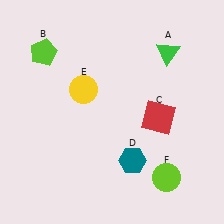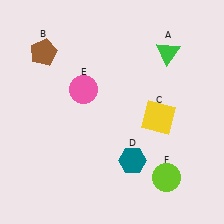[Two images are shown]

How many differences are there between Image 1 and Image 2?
There are 3 differences between the two images.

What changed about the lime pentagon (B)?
In Image 1, B is lime. In Image 2, it changed to brown.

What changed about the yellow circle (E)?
In Image 1, E is yellow. In Image 2, it changed to pink.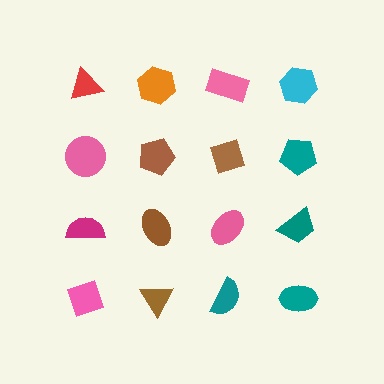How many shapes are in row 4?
4 shapes.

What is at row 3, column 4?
A teal trapezoid.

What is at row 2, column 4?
A teal pentagon.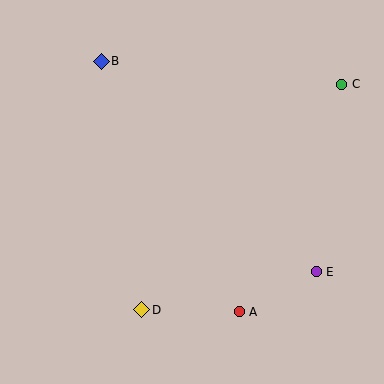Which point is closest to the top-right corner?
Point C is closest to the top-right corner.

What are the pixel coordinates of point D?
Point D is at (142, 310).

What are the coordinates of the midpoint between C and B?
The midpoint between C and B is at (221, 73).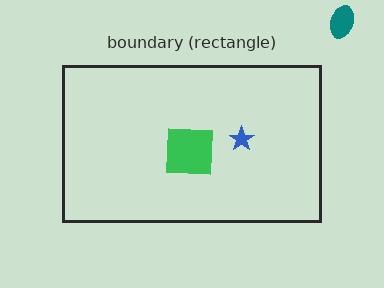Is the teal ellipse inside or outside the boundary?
Outside.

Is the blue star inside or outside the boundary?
Inside.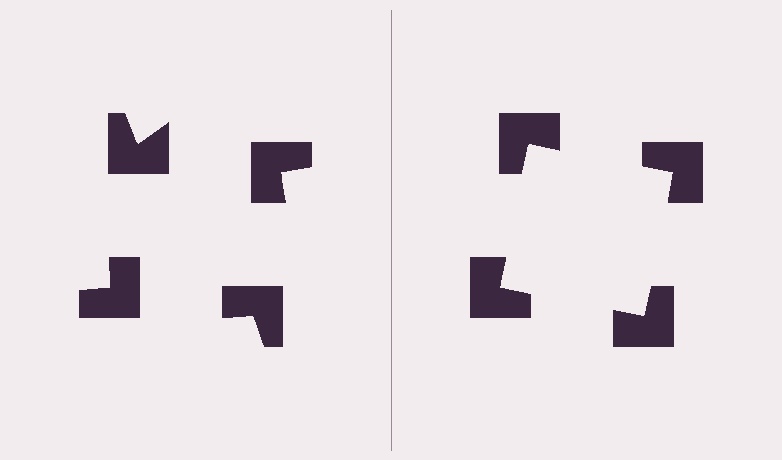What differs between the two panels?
The notched squares are positioned identically on both sides; only the wedge orientations differ. On the right they align to a square; on the left they are misaligned.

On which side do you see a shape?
An illusory square appears on the right side. On the left side the wedge cuts are rotated, so no coherent shape forms.